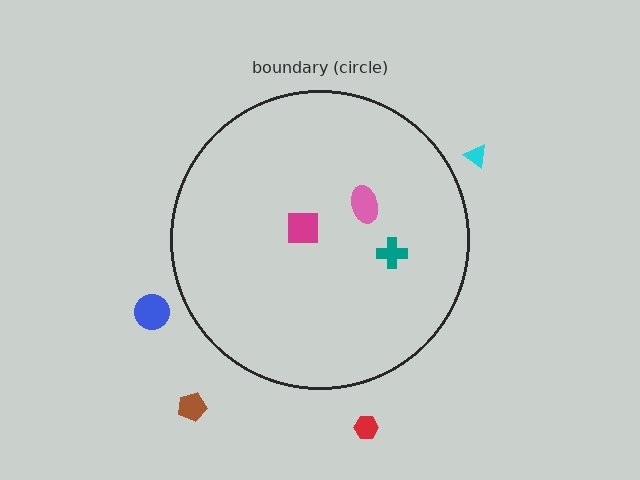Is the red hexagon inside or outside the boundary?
Outside.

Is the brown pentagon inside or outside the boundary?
Outside.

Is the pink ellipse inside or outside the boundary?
Inside.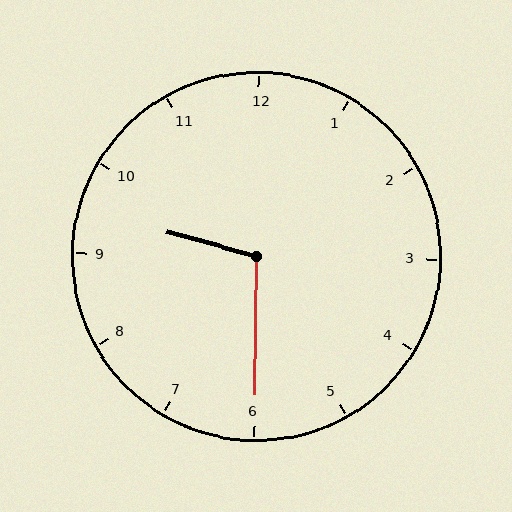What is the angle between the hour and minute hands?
Approximately 105 degrees.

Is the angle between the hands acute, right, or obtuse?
It is obtuse.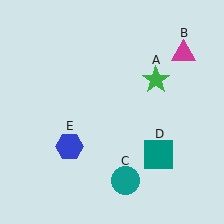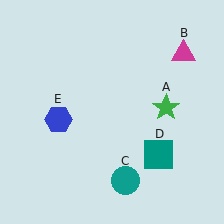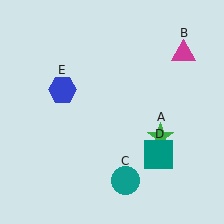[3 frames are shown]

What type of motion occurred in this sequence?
The green star (object A), blue hexagon (object E) rotated clockwise around the center of the scene.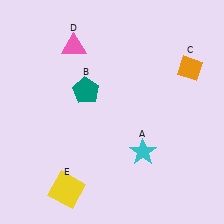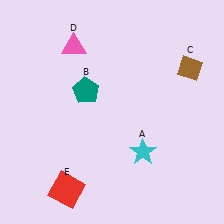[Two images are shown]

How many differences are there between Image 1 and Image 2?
There are 2 differences between the two images.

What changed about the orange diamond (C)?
In Image 1, C is orange. In Image 2, it changed to brown.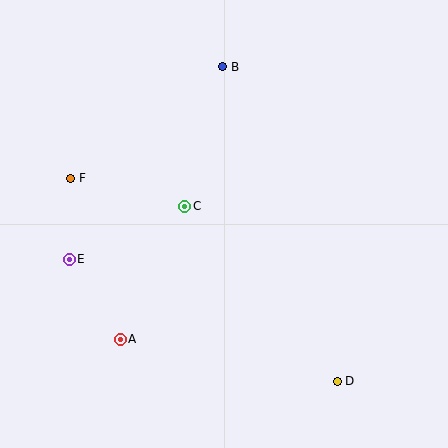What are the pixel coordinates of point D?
Point D is at (337, 381).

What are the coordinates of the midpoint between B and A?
The midpoint between B and A is at (172, 203).